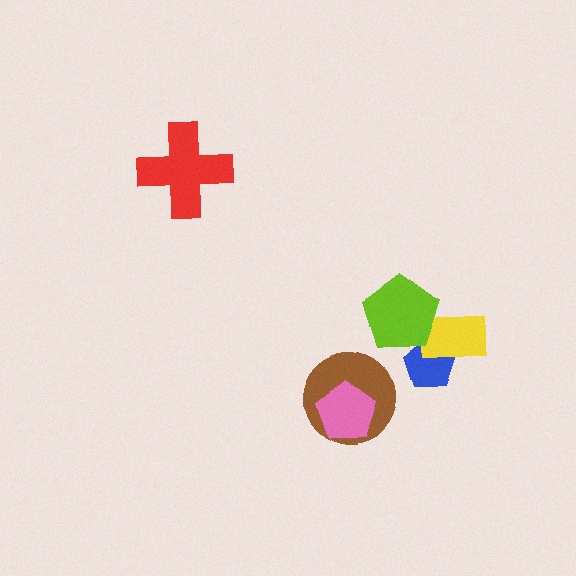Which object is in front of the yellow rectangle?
The lime pentagon is in front of the yellow rectangle.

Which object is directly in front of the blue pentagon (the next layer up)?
The yellow rectangle is directly in front of the blue pentagon.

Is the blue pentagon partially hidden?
Yes, it is partially covered by another shape.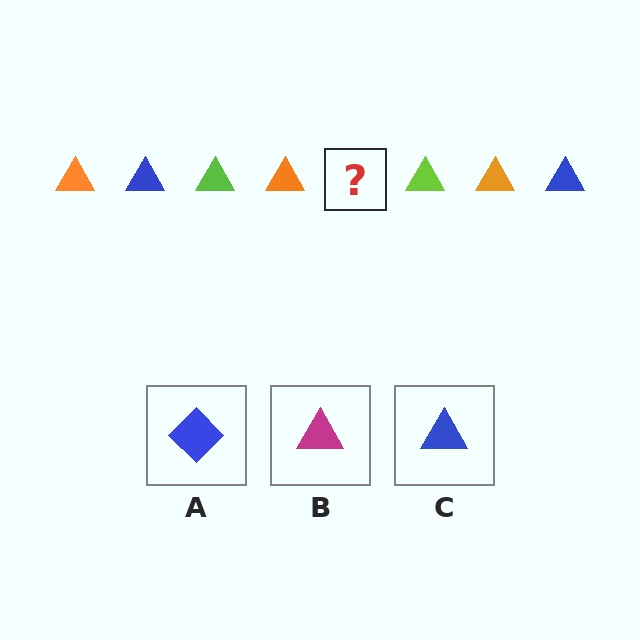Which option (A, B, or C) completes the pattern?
C.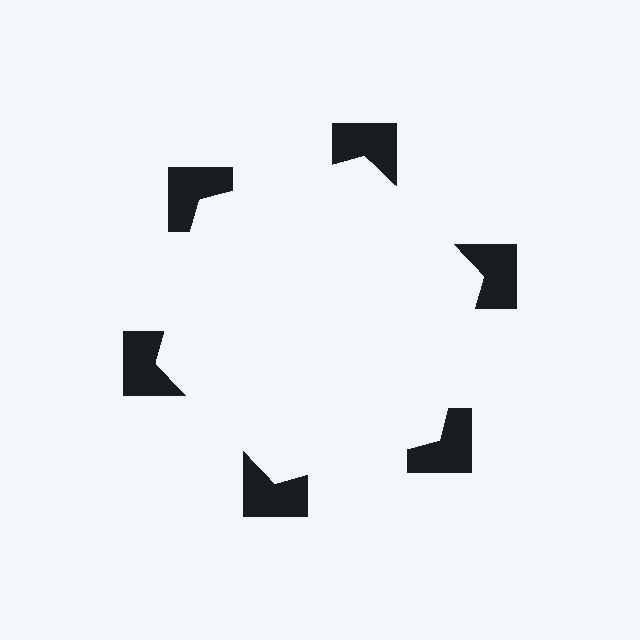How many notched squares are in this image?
There are 6 — one at each vertex of the illusory hexagon.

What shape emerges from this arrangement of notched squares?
An illusory hexagon — its edges are inferred from the aligned wedge cuts in the notched squares, not physically drawn.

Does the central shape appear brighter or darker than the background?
It typically appears slightly brighter than the background, even though no actual brightness change is drawn.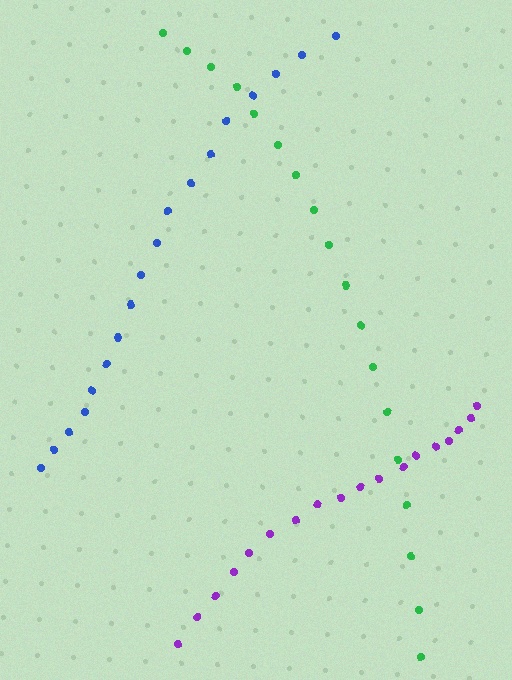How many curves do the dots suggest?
There are 3 distinct paths.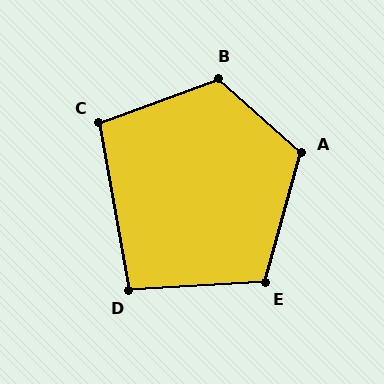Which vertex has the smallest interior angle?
D, at approximately 97 degrees.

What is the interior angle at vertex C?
Approximately 100 degrees (obtuse).